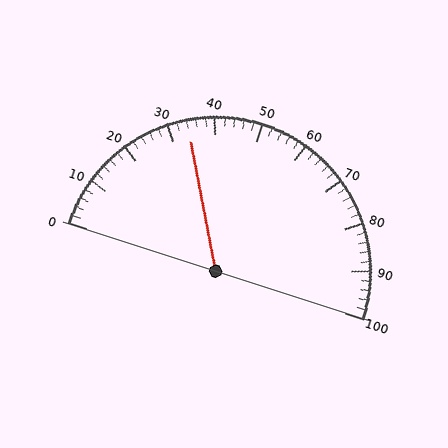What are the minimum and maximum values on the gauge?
The gauge ranges from 0 to 100.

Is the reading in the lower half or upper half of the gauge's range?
The reading is in the lower half of the range (0 to 100).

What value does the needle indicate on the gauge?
The needle indicates approximately 34.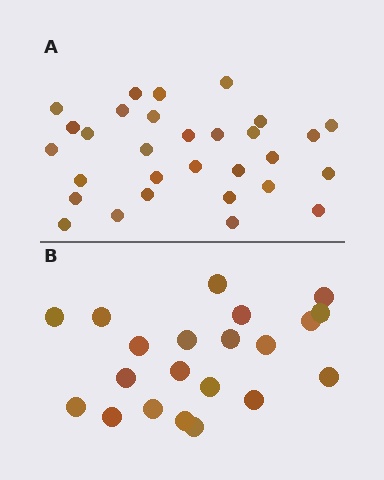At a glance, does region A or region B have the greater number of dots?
Region A (the top region) has more dots.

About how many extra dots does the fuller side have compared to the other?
Region A has roughly 8 or so more dots than region B.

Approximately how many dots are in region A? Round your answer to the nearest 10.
About 30 dots.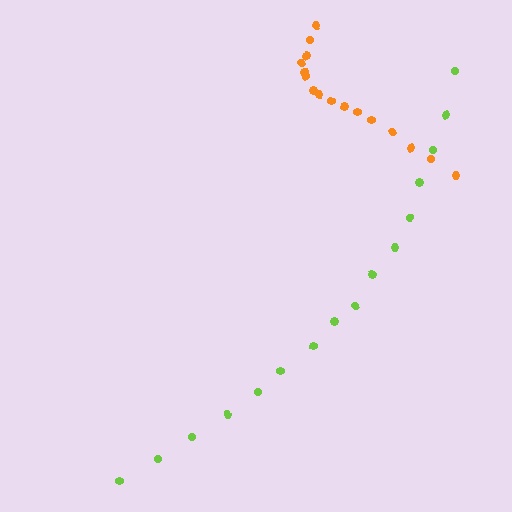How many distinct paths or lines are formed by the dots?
There are 2 distinct paths.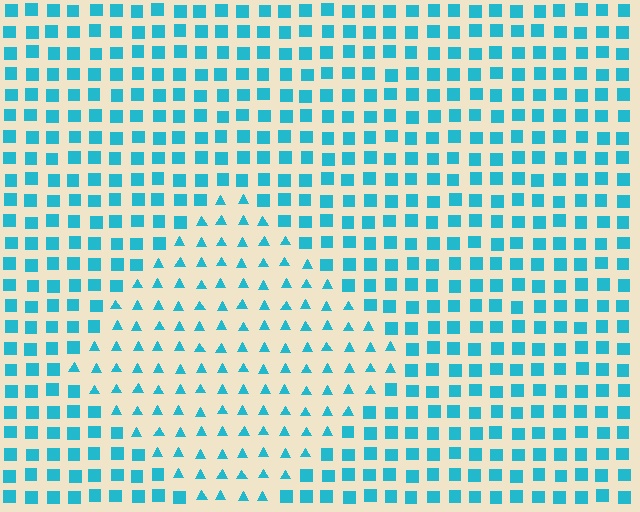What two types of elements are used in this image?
The image uses triangles inside the diamond region and squares outside it.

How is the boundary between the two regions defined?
The boundary is defined by a change in element shape: triangles inside vs. squares outside. All elements share the same color and spacing.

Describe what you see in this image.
The image is filled with small cyan elements arranged in a uniform grid. A diamond-shaped region contains triangles, while the surrounding area contains squares. The boundary is defined purely by the change in element shape.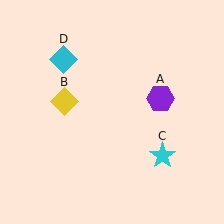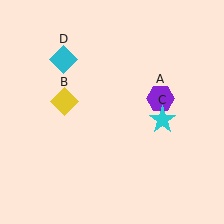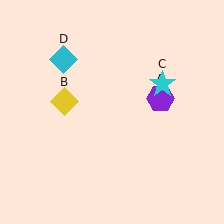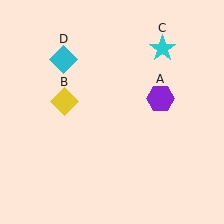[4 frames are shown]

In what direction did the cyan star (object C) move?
The cyan star (object C) moved up.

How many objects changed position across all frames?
1 object changed position: cyan star (object C).